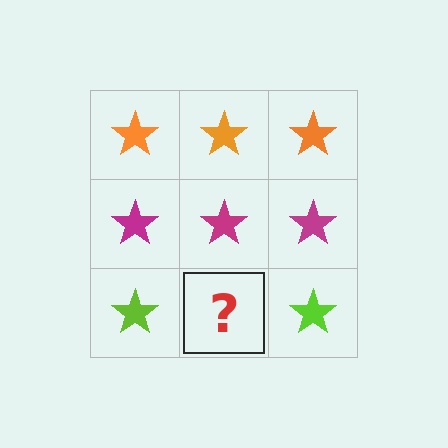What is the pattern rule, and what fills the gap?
The rule is that each row has a consistent color. The gap should be filled with a lime star.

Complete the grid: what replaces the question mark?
The question mark should be replaced with a lime star.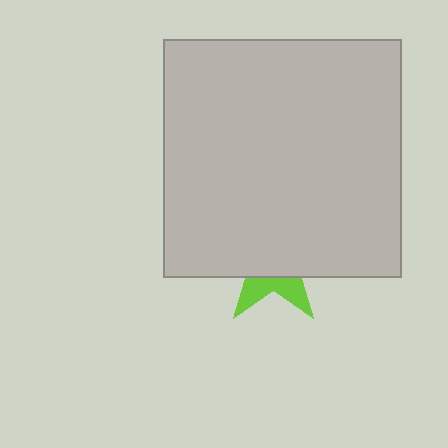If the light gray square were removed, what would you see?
You would see the complete lime star.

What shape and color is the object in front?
The object in front is a light gray square.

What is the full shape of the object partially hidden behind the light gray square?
The partially hidden object is a lime star.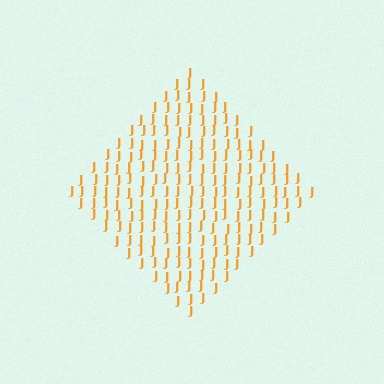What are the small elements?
The small elements are letter J's.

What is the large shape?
The large shape is a diamond.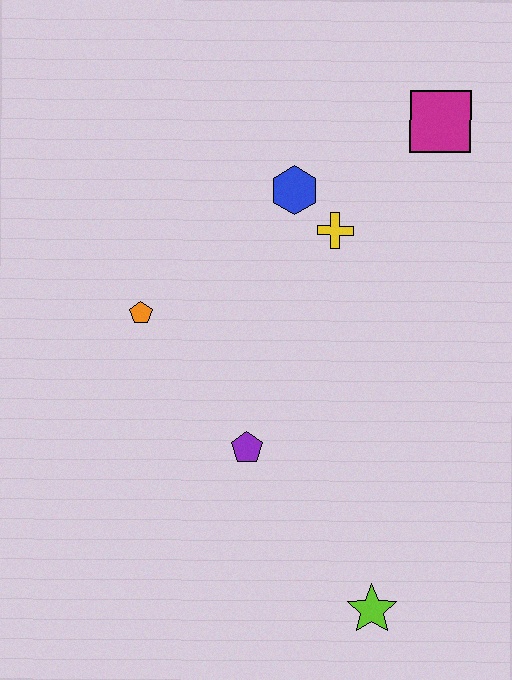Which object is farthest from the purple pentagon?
The magenta square is farthest from the purple pentagon.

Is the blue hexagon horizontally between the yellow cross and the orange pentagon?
Yes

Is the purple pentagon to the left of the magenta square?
Yes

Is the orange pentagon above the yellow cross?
No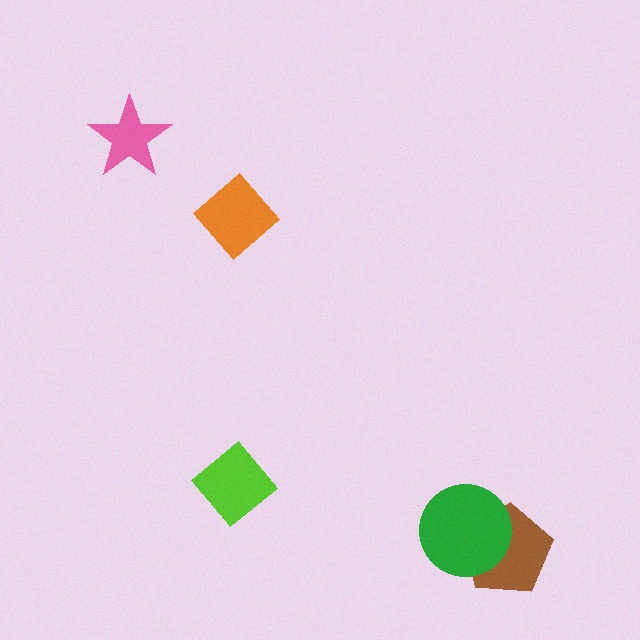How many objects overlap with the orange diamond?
0 objects overlap with the orange diamond.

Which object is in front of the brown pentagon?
The green circle is in front of the brown pentagon.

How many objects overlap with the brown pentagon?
1 object overlaps with the brown pentagon.